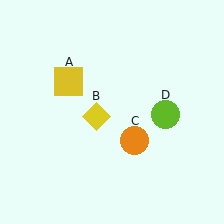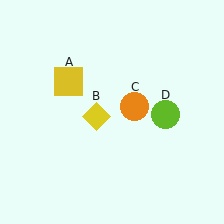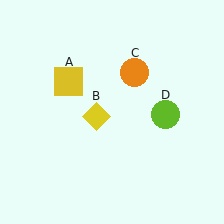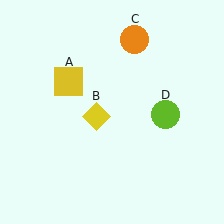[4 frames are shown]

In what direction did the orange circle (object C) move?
The orange circle (object C) moved up.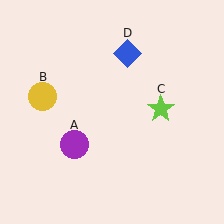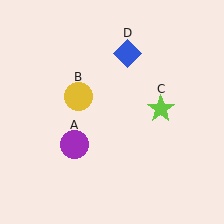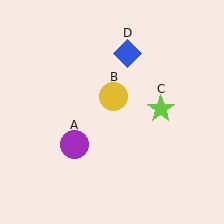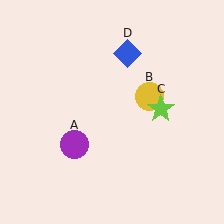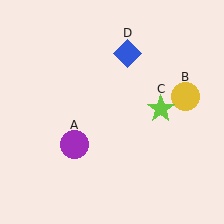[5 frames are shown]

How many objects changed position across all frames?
1 object changed position: yellow circle (object B).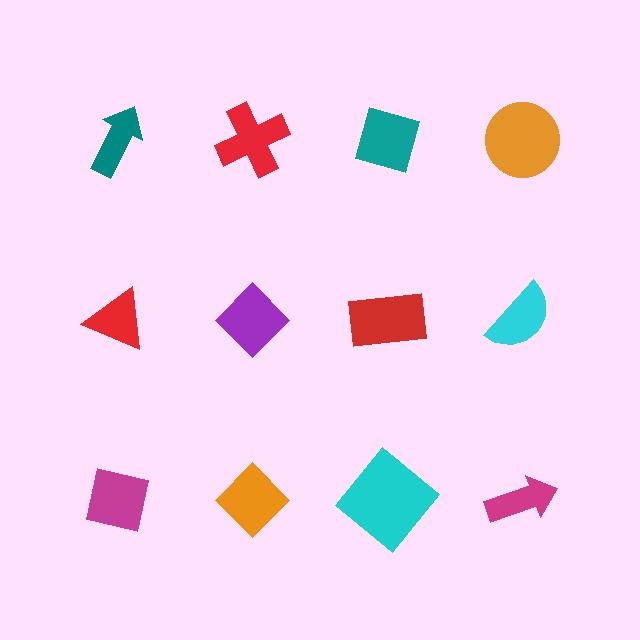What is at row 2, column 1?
A red triangle.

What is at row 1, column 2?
A red cross.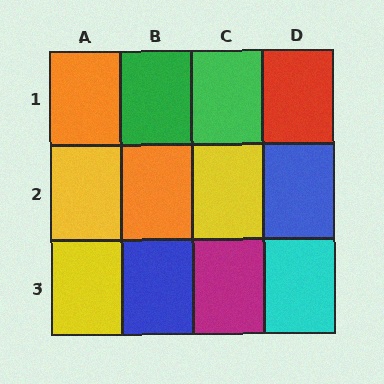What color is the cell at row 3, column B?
Blue.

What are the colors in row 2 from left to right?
Yellow, orange, yellow, blue.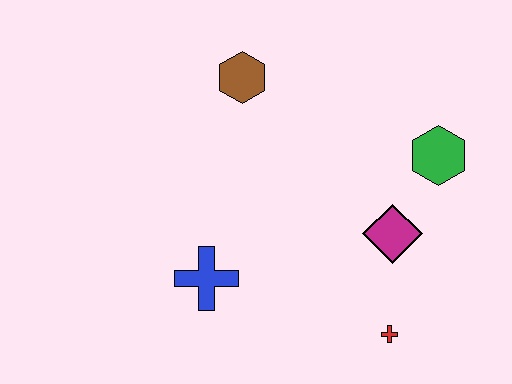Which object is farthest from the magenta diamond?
The brown hexagon is farthest from the magenta diamond.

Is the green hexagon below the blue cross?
No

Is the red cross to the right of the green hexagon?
No